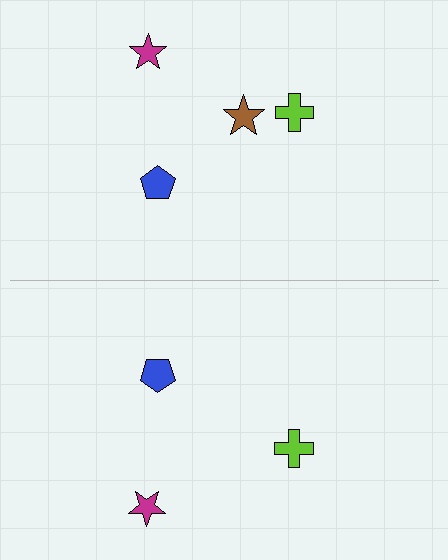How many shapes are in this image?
There are 7 shapes in this image.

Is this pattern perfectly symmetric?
No, the pattern is not perfectly symmetric. A brown star is missing from the bottom side.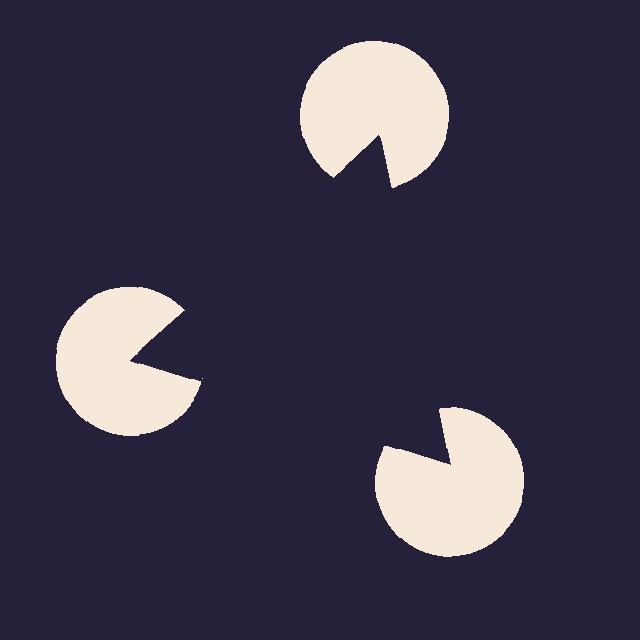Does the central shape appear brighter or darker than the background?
It typically appears slightly darker than the background, even though no actual brightness change is drawn.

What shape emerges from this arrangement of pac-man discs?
An illusory triangle — its edges are inferred from the aligned wedge cuts in the pac-man discs, not physically drawn.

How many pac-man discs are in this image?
There are 3 — one at each vertex of the illusory triangle.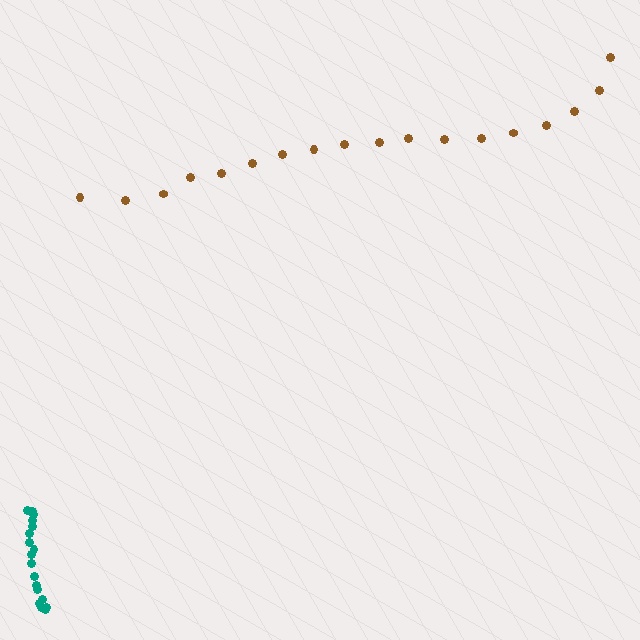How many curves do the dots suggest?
There are 2 distinct paths.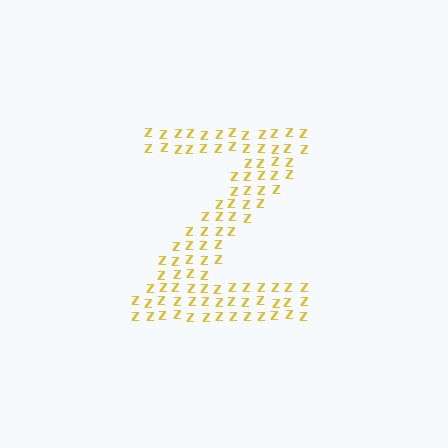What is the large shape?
The large shape is the letter Z.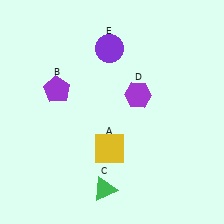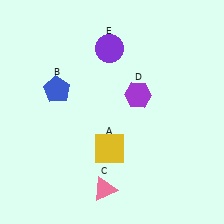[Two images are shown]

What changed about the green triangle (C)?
In Image 1, C is green. In Image 2, it changed to pink.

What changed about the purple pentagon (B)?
In Image 1, B is purple. In Image 2, it changed to blue.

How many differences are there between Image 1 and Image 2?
There are 2 differences between the two images.